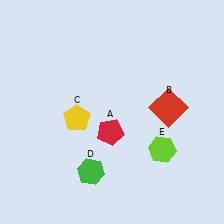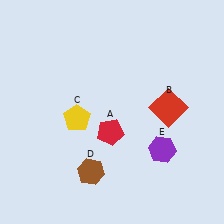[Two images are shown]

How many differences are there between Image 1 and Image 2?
There are 2 differences between the two images.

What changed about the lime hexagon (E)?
In Image 1, E is lime. In Image 2, it changed to purple.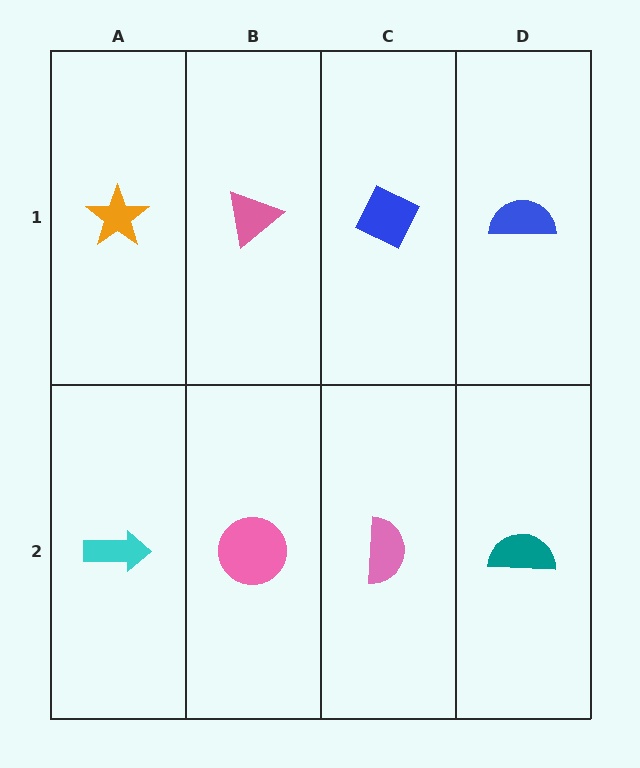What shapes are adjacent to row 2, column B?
A pink triangle (row 1, column B), a cyan arrow (row 2, column A), a pink semicircle (row 2, column C).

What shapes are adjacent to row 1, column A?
A cyan arrow (row 2, column A), a pink triangle (row 1, column B).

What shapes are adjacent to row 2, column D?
A blue semicircle (row 1, column D), a pink semicircle (row 2, column C).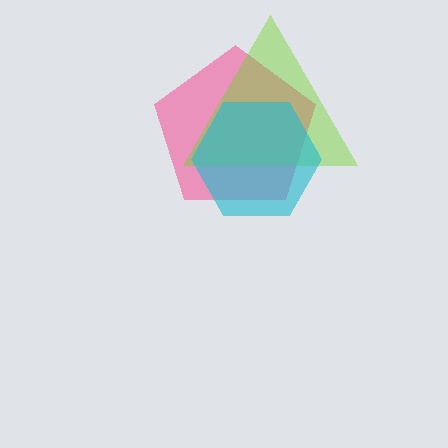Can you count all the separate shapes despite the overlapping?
Yes, there are 3 separate shapes.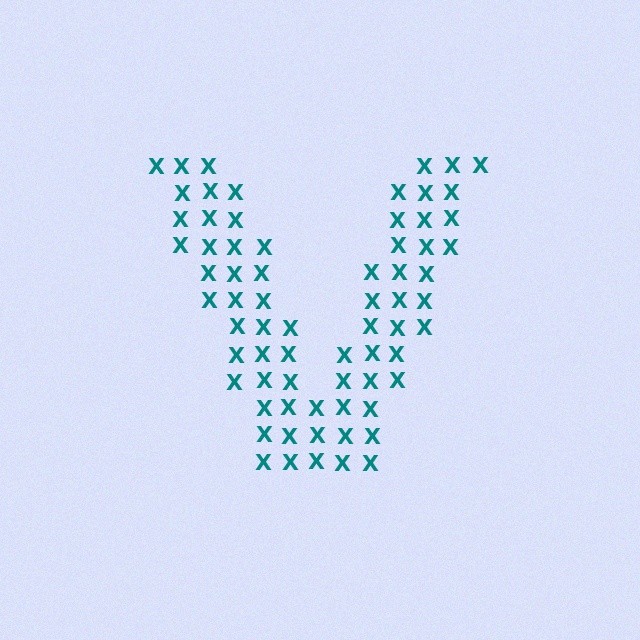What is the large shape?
The large shape is the letter V.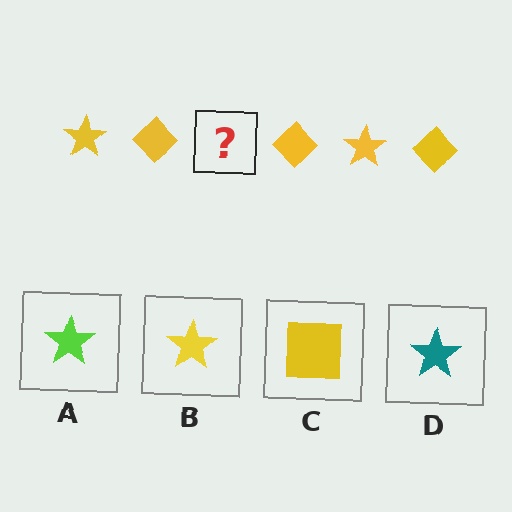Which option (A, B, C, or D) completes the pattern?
B.